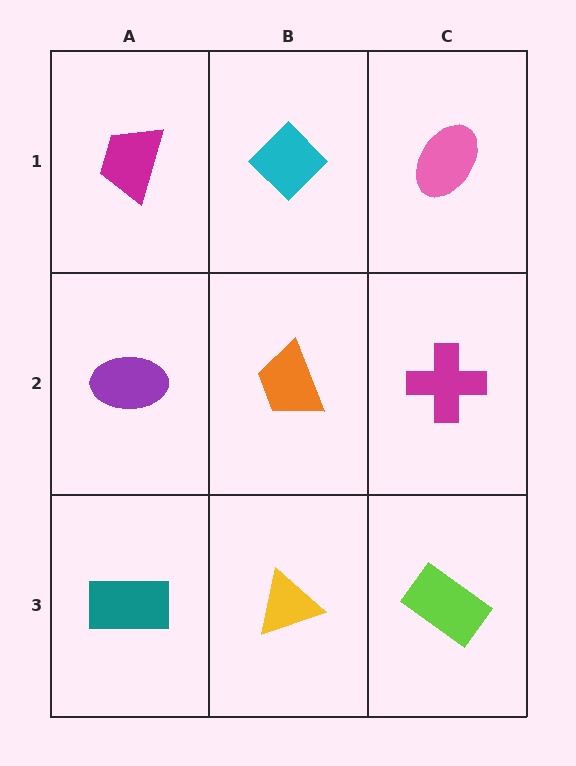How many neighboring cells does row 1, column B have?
3.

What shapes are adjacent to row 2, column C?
A pink ellipse (row 1, column C), a lime rectangle (row 3, column C), an orange trapezoid (row 2, column B).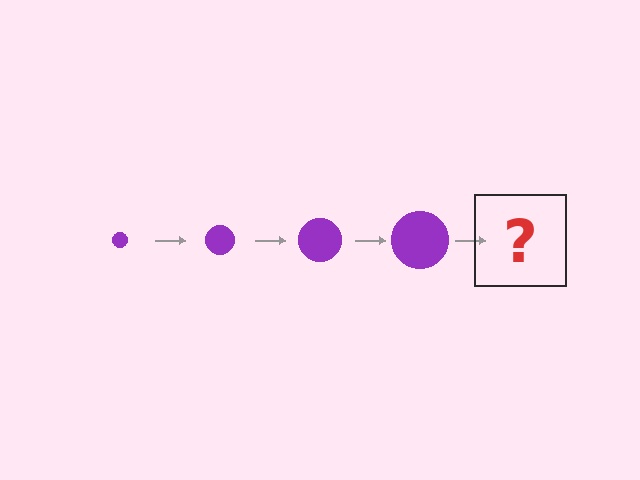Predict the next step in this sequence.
The next step is a purple circle, larger than the previous one.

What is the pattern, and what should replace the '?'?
The pattern is that the circle gets progressively larger each step. The '?' should be a purple circle, larger than the previous one.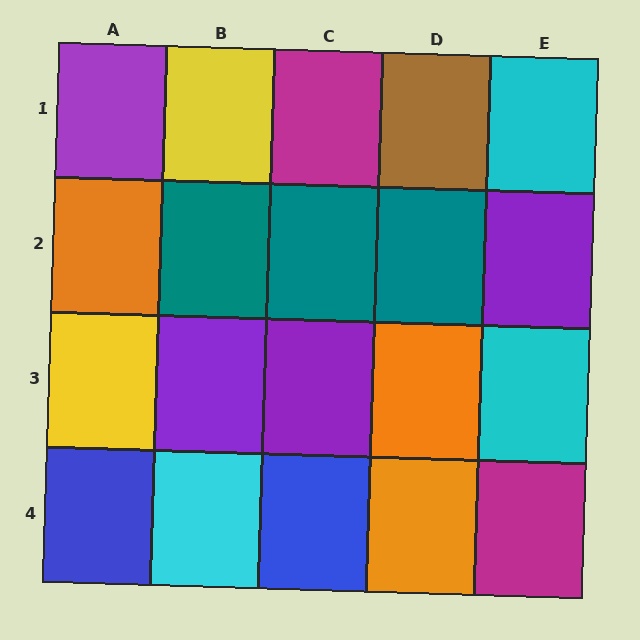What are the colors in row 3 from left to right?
Yellow, purple, purple, orange, cyan.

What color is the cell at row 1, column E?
Cyan.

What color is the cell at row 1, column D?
Brown.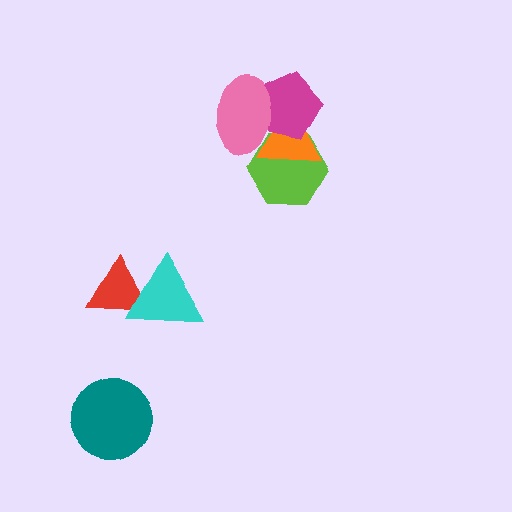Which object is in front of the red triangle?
The cyan triangle is in front of the red triangle.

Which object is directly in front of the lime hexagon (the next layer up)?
The orange triangle is directly in front of the lime hexagon.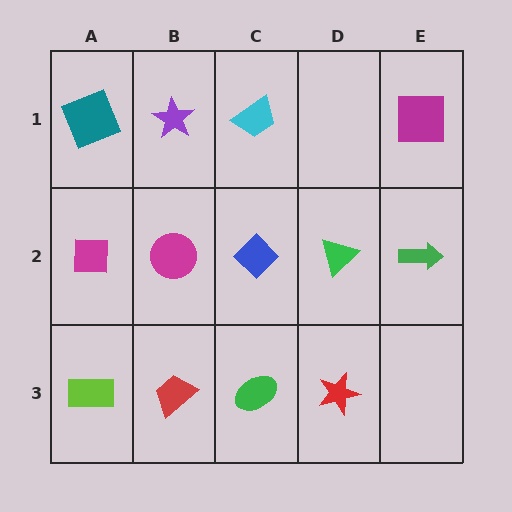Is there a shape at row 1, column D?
No, that cell is empty.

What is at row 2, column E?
A green arrow.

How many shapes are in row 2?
5 shapes.